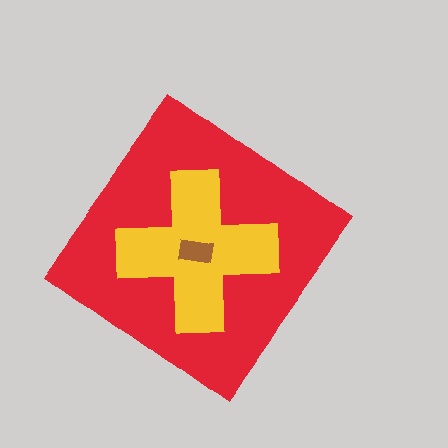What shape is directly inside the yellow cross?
The brown rectangle.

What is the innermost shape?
The brown rectangle.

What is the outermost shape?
The red diamond.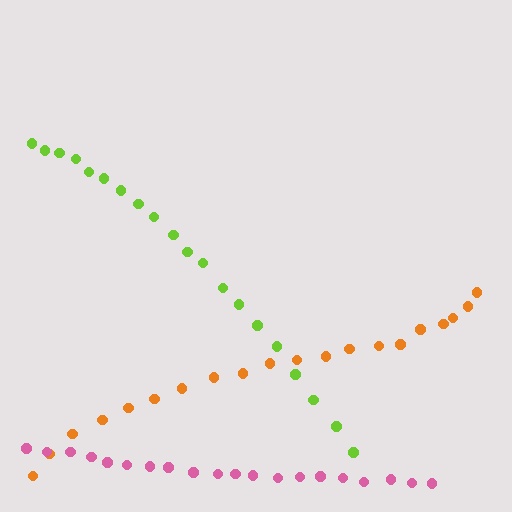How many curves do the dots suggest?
There are 3 distinct paths.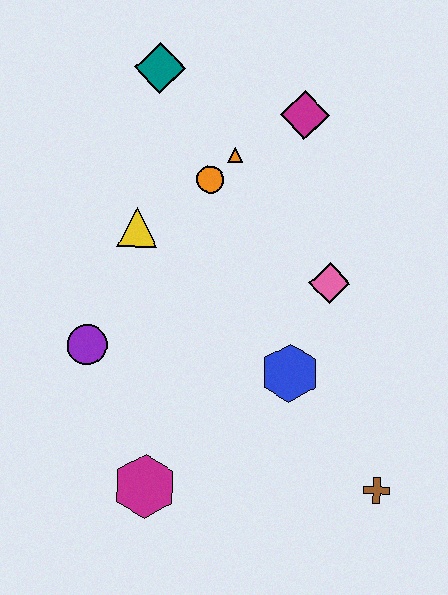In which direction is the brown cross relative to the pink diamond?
The brown cross is below the pink diamond.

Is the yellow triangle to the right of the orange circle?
No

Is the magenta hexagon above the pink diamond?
No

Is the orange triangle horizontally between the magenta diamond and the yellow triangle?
Yes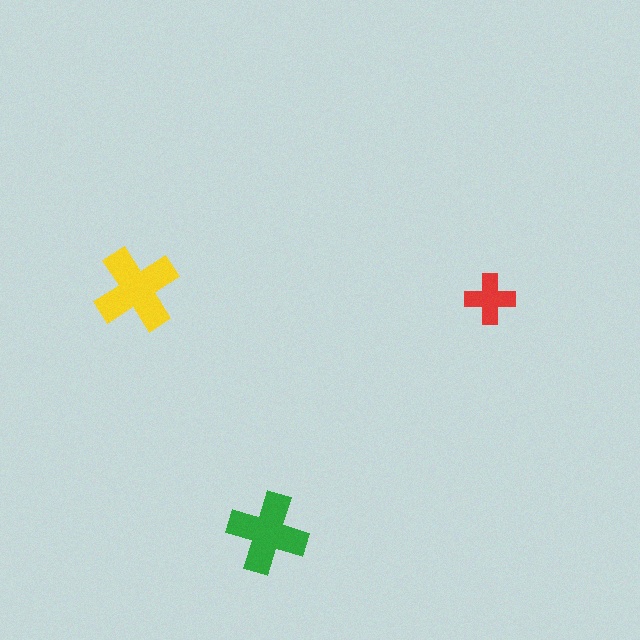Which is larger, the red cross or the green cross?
The green one.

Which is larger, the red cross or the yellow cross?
The yellow one.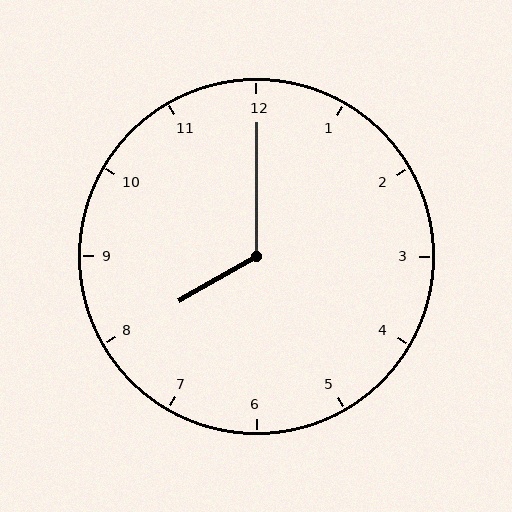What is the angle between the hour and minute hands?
Approximately 120 degrees.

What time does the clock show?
8:00.